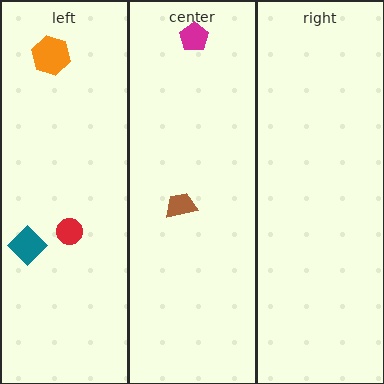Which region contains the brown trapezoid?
The center region.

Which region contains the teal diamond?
The left region.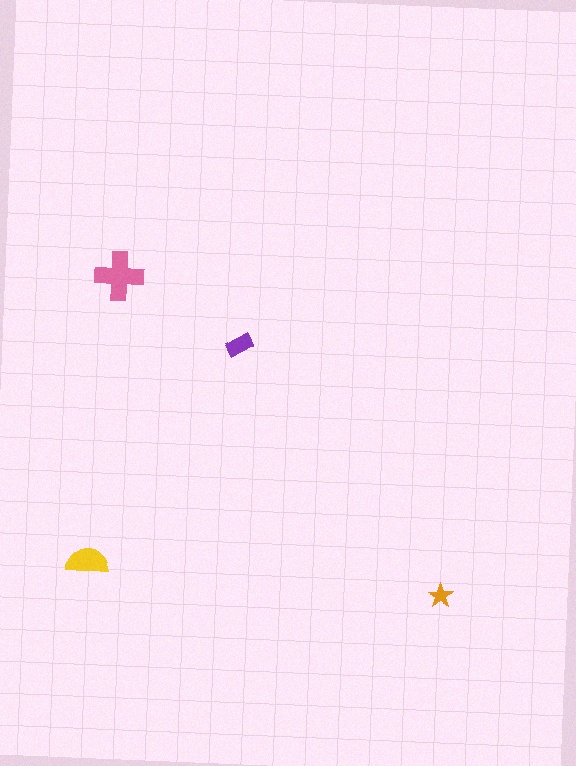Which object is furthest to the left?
The yellow semicircle is leftmost.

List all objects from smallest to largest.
The orange star, the purple rectangle, the yellow semicircle, the pink cross.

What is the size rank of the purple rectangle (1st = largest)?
3rd.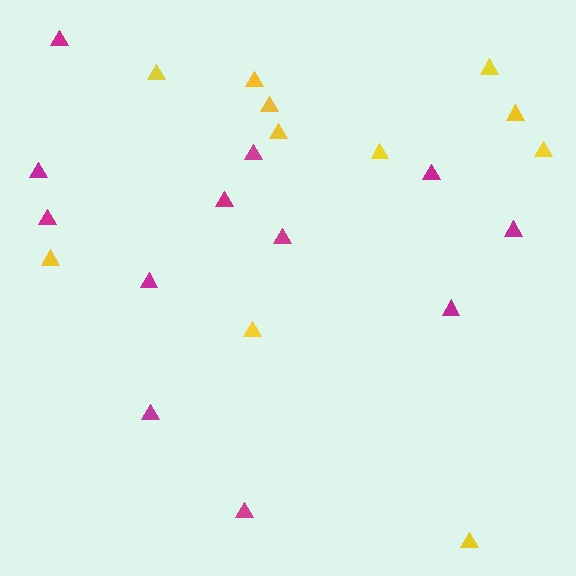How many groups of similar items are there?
There are 2 groups: one group of magenta triangles (12) and one group of yellow triangles (11).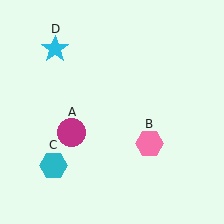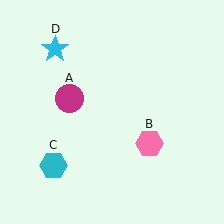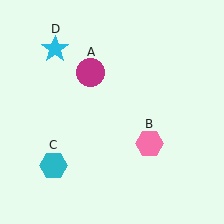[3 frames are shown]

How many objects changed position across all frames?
1 object changed position: magenta circle (object A).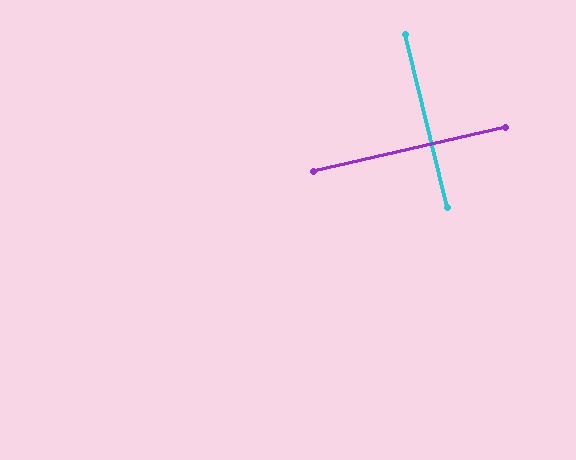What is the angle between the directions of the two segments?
Approximately 89 degrees.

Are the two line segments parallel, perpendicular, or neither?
Perpendicular — they meet at approximately 89°.